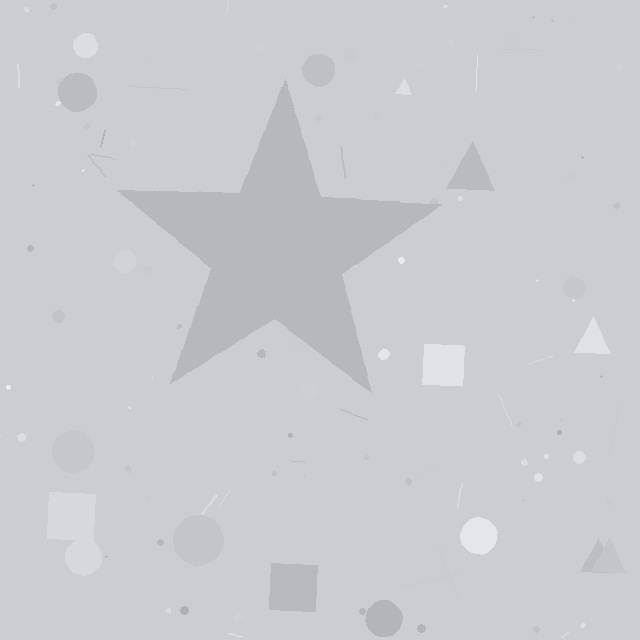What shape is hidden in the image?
A star is hidden in the image.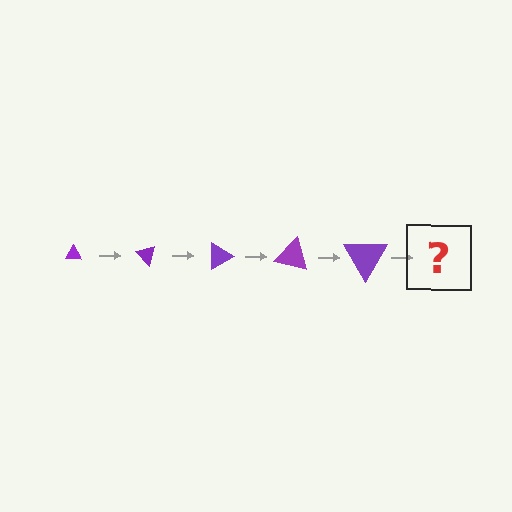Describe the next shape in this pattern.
It should be a triangle, larger than the previous one and rotated 225 degrees from the start.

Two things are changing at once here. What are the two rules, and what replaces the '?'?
The two rules are that the triangle grows larger each step and it rotates 45 degrees each step. The '?' should be a triangle, larger than the previous one and rotated 225 degrees from the start.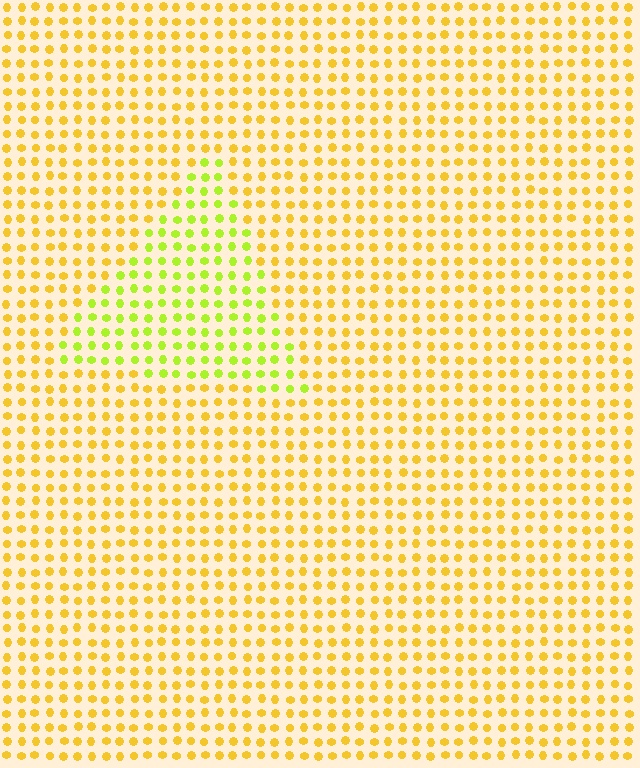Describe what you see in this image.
The image is filled with small yellow elements in a uniform arrangement. A triangle-shaped region is visible where the elements are tinted to a slightly different hue, forming a subtle color boundary.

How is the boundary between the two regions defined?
The boundary is defined purely by a slight shift in hue (about 36 degrees). Spacing, size, and orientation are identical on both sides.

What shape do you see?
I see a triangle.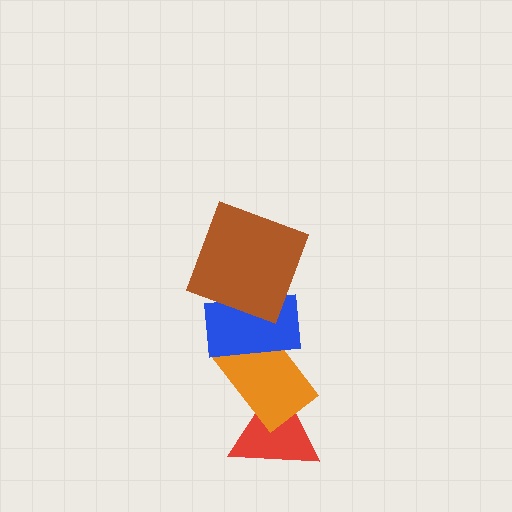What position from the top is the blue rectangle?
The blue rectangle is 2nd from the top.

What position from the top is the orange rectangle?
The orange rectangle is 3rd from the top.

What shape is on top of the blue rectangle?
The brown square is on top of the blue rectangle.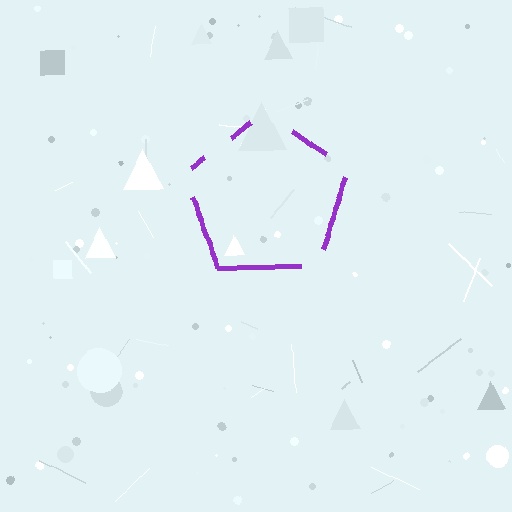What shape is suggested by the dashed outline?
The dashed outline suggests a pentagon.